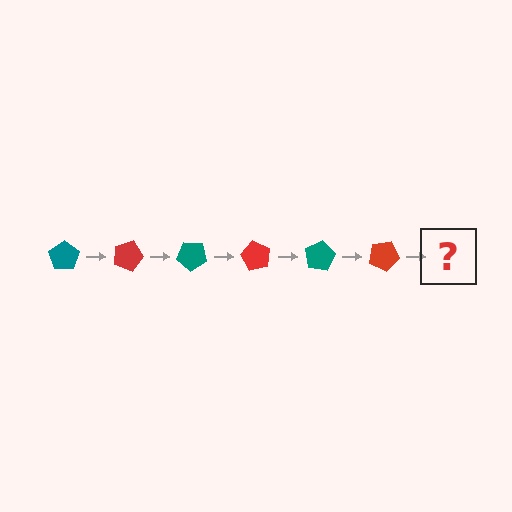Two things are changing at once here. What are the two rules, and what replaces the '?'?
The two rules are that it rotates 20 degrees each step and the color cycles through teal and red. The '?' should be a teal pentagon, rotated 120 degrees from the start.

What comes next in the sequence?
The next element should be a teal pentagon, rotated 120 degrees from the start.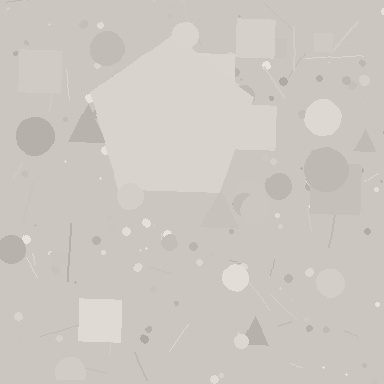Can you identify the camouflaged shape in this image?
The camouflaged shape is a pentagon.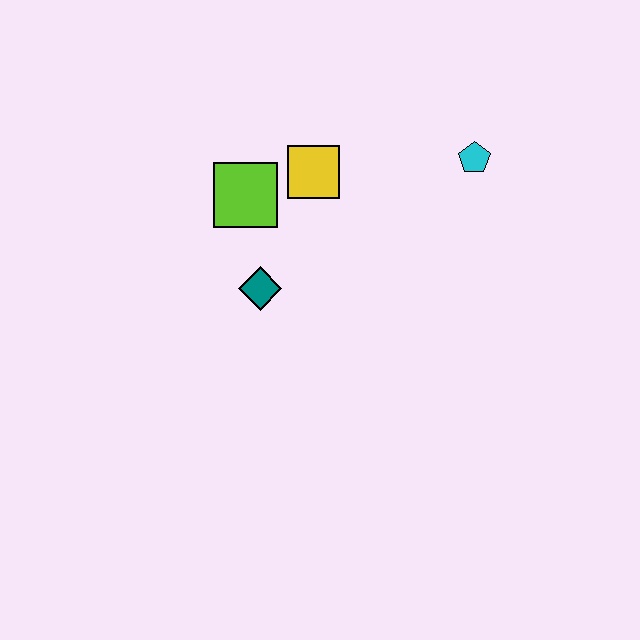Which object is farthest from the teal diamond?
The cyan pentagon is farthest from the teal diamond.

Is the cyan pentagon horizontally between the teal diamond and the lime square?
No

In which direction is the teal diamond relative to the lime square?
The teal diamond is below the lime square.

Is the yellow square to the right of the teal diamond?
Yes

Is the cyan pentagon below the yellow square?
No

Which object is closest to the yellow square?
The lime square is closest to the yellow square.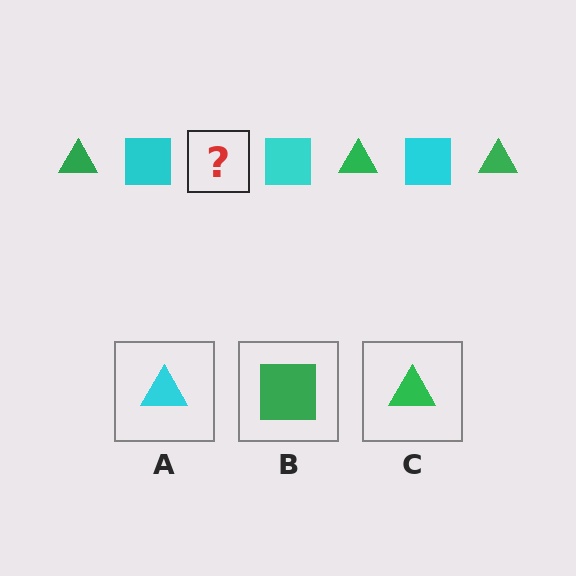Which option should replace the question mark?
Option C.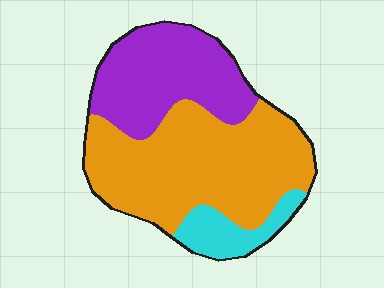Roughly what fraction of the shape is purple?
Purple covers 33% of the shape.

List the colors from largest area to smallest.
From largest to smallest: orange, purple, cyan.